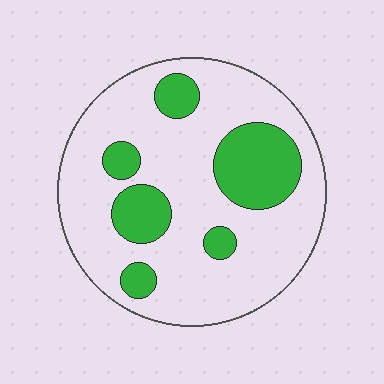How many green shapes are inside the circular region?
6.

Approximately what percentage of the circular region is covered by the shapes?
Approximately 25%.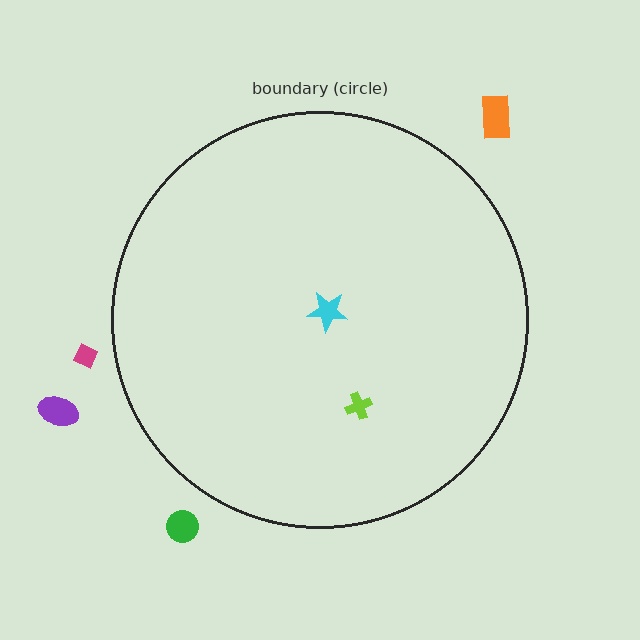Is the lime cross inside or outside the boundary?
Inside.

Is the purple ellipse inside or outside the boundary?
Outside.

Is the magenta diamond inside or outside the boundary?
Outside.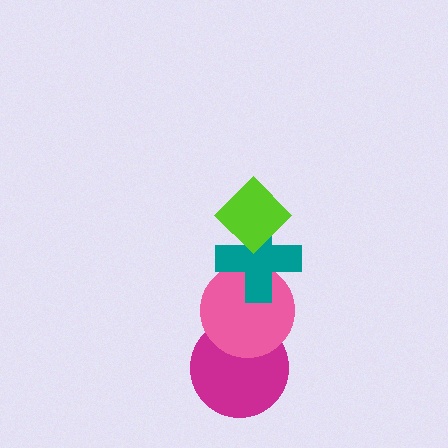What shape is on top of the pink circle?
The teal cross is on top of the pink circle.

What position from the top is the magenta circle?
The magenta circle is 4th from the top.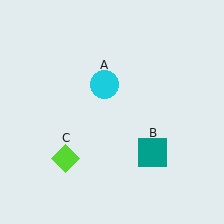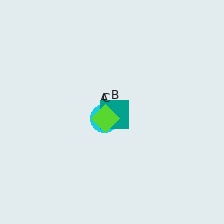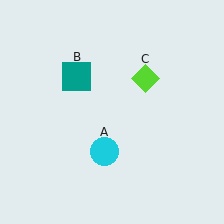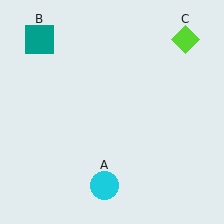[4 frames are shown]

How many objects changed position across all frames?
3 objects changed position: cyan circle (object A), teal square (object B), lime diamond (object C).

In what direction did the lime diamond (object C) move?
The lime diamond (object C) moved up and to the right.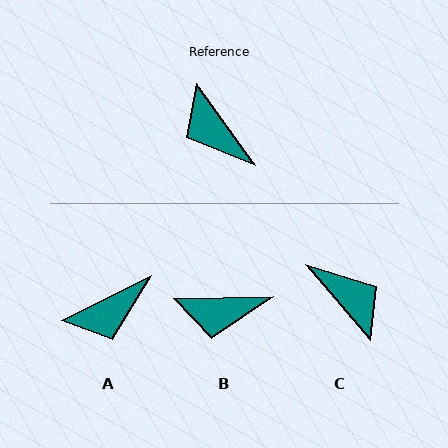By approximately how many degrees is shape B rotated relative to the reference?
Approximately 56 degrees counter-clockwise.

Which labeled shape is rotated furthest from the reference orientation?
C, about 175 degrees away.